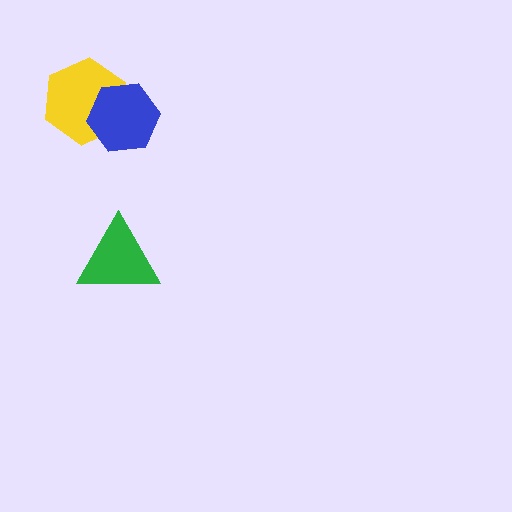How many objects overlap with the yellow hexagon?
1 object overlaps with the yellow hexagon.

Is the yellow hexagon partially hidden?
Yes, it is partially covered by another shape.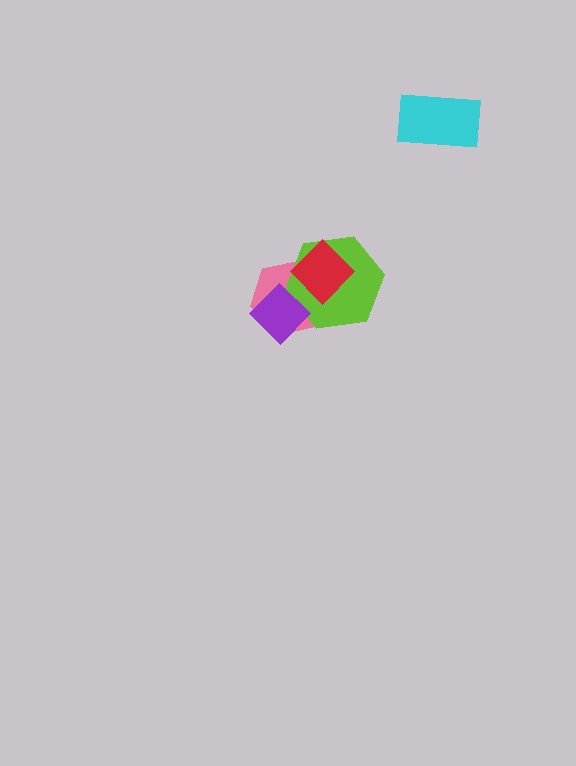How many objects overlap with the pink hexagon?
3 objects overlap with the pink hexagon.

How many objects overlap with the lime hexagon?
3 objects overlap with the lime hexagon.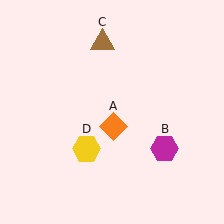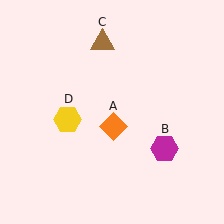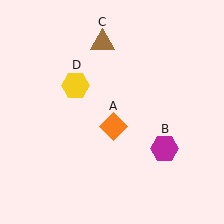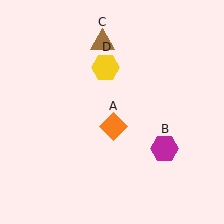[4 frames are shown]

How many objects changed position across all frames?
1 object changed position: yellow hexagon (object D).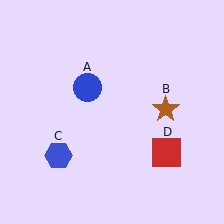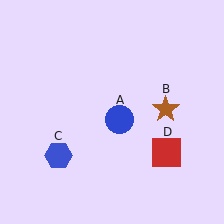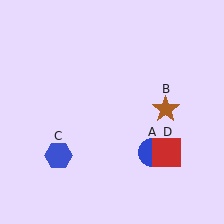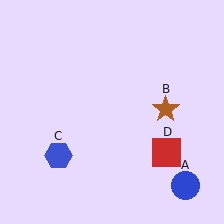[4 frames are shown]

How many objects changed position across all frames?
1 object changed position: blue circle (object A).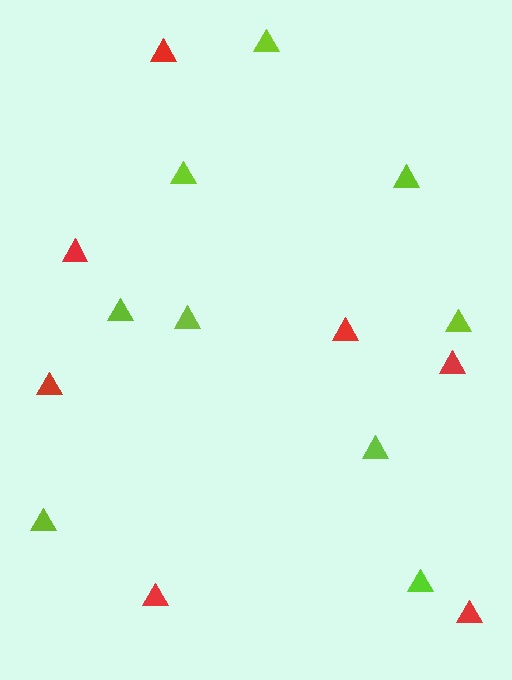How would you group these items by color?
There are 2 groups: one group of red triangles (7) and one group of lime triangles (9).